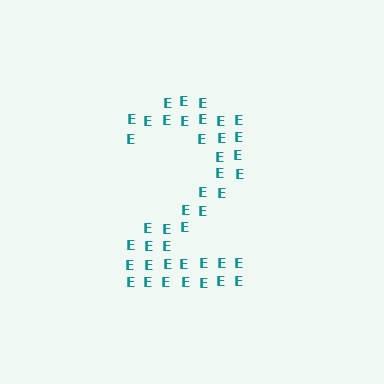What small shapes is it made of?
It is made of small letter E's.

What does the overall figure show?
The overall figure shows the digit 2.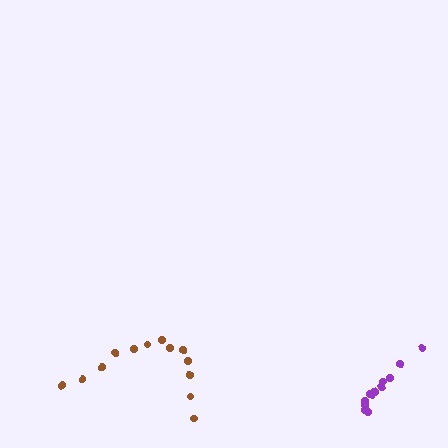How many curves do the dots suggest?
There are 2 distinct paths.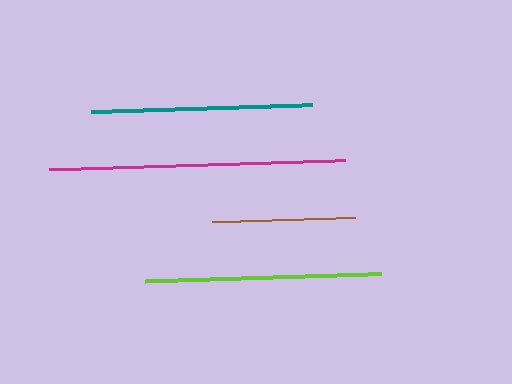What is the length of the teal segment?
The teal segment is approximately 221 pixels long.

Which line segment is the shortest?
The brown line is the shortest at approximately 143 pixels.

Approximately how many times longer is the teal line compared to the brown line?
The teal line is approximately 1.5 times the length of the brown line.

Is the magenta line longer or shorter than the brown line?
The magenta line is longer than the brown line.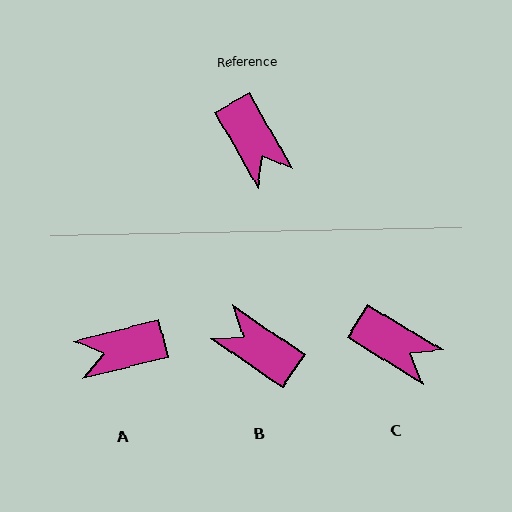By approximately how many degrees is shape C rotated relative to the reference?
Approximately 29 degrees counter-clockwise.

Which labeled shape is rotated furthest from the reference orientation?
B, about 154 degrees away.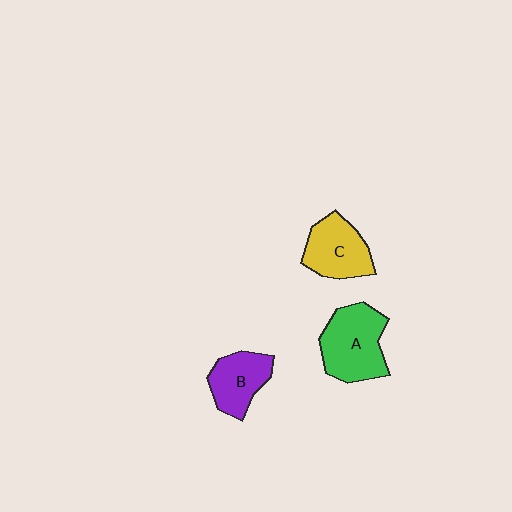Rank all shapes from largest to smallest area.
From largest to smallest: A (green), C (yellow), B (purple).